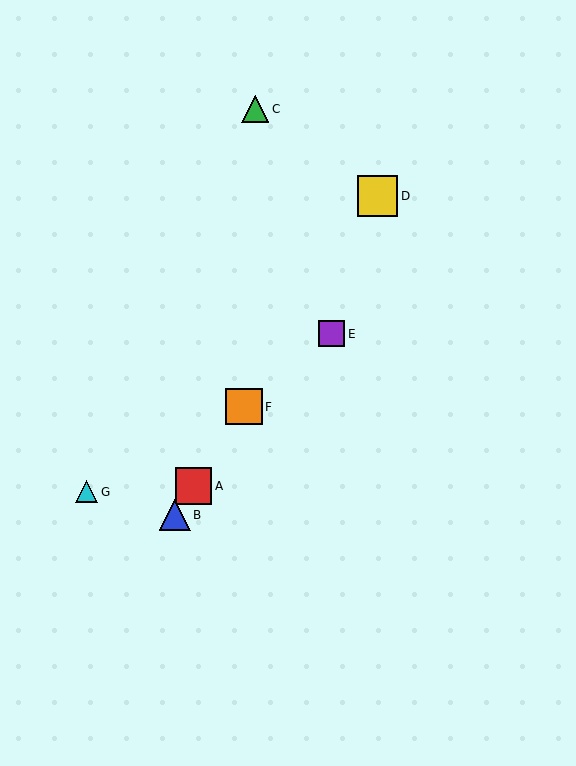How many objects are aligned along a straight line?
4 objects (A, B, D, F) are aligned along a straight line.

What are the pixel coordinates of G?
Object G is at (87, 492).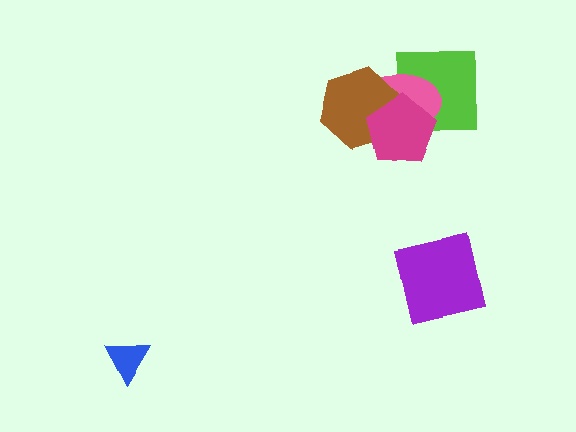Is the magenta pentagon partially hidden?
No, no other shape covers it.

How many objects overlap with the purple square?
0 objects overlap with the purple square.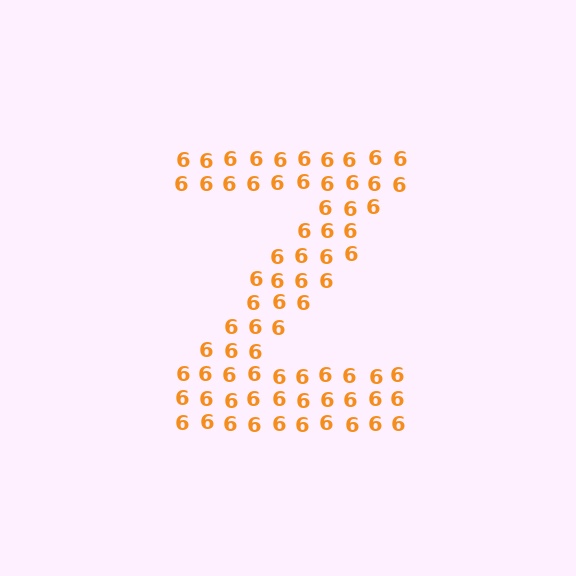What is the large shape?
The large shape is the letter Z.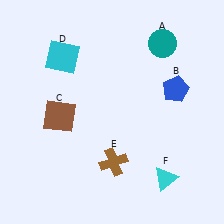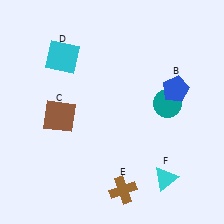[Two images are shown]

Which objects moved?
The objects that moved are: the teal circle (A), the brown cross (E).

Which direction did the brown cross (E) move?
The brown cross (E) moved down.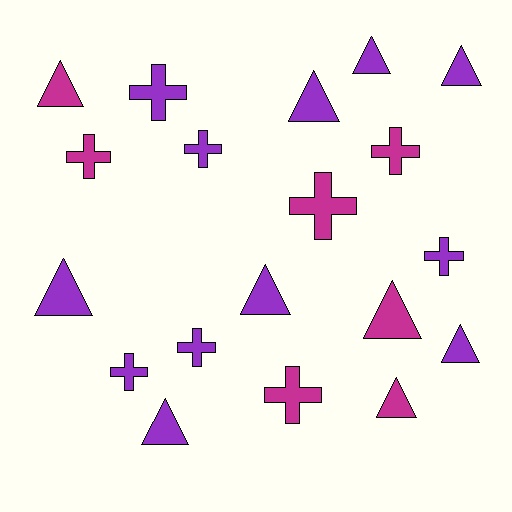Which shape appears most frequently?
Triangle, with 10 objects.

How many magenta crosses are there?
There are 4 magenta crosses.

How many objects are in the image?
There are 19 objects.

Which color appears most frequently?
Purple, with 12 objects.